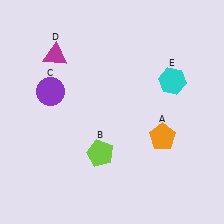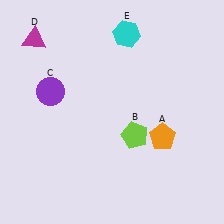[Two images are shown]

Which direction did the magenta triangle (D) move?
The magenta triangle (D) moved left.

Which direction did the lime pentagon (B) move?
The lime pentagon (B) moved right.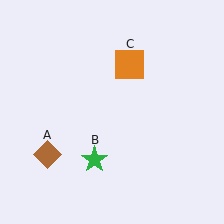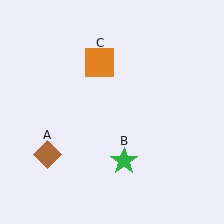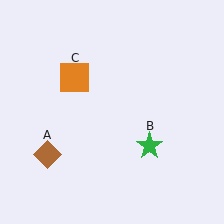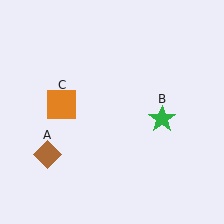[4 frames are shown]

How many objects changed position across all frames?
2 objects changed position: green star (object B), orange square (object C).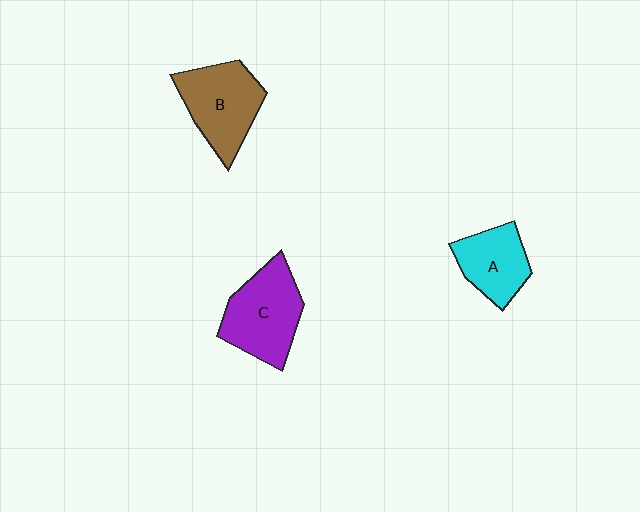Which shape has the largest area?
Shape C (purple).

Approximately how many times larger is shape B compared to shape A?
Approximately 1.3 times.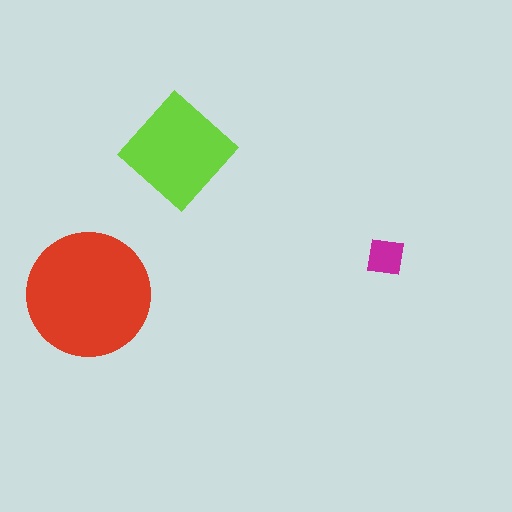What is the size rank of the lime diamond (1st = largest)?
2nd.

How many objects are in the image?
There are 3 objects in the image.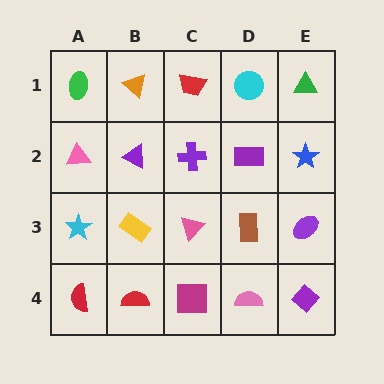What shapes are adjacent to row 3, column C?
A purple cross (row 2, column C), a magenta square (row 4, column C), a yellow rectangle (row 3, column B), a brown rectangle (row 3, column D).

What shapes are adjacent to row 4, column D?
A brown rectangle (row 3, column D), a magenta square (row 4, column C), a purple diamond (row 4, column E).